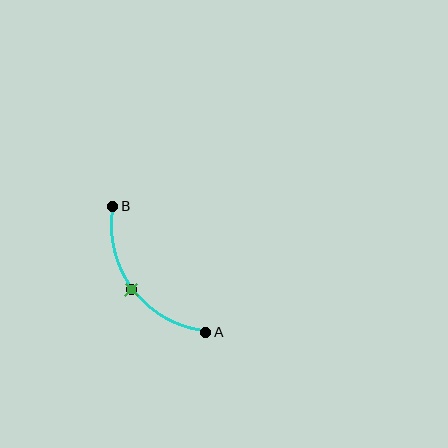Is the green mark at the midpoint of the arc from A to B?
Yes. The green mark lies on the arc at equal arc-length from both A and B — it is the arc midpoint.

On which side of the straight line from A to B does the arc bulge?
The arc bulges below and to the left of the straight line connecting A and B.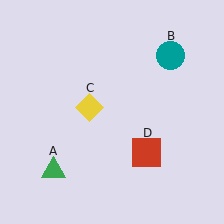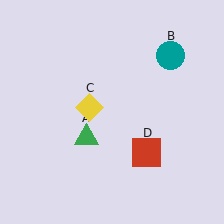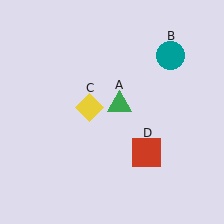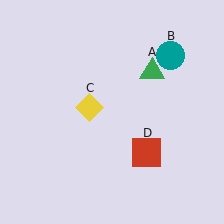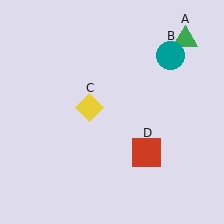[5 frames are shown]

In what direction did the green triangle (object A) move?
The green triangle (object A) moved up and to the right.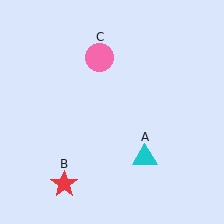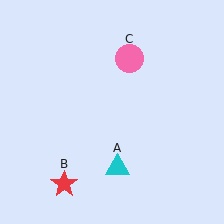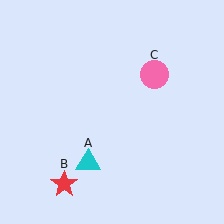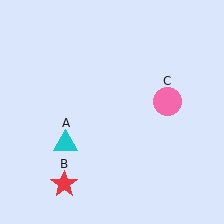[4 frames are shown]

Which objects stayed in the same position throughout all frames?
Red star (object B) remained stationary.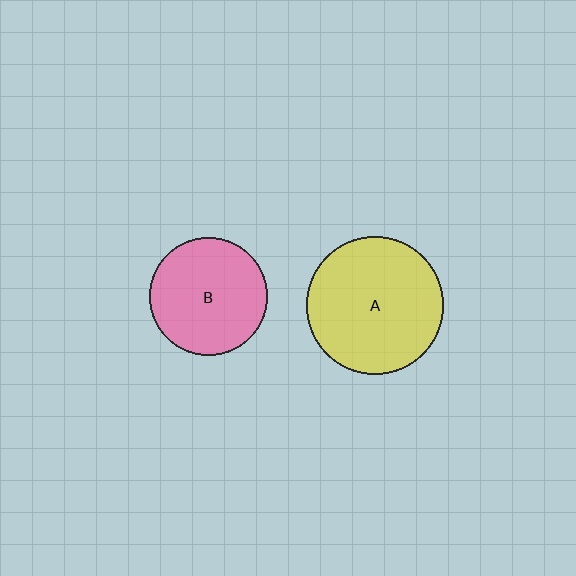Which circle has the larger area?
Circle A (yellow).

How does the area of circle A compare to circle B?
Approximately 1.4 times.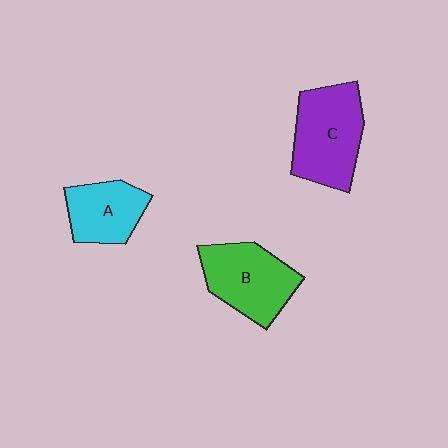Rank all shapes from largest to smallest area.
From largest to smallest: C (purple), B (green), A (cyan).